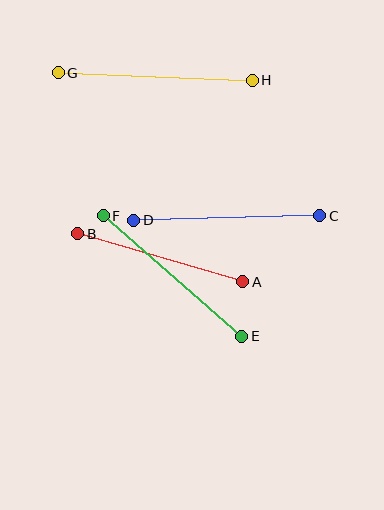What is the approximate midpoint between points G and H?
The midpoint is at approximately (155, 77) pixels.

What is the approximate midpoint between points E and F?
The midpoint is at approximately (172, 276) pixels.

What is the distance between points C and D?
The distance is approximately 186 pixels.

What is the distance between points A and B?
The distance is approximately 172 pixels.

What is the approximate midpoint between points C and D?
The midpoint is at approximately (227, 218) pixels.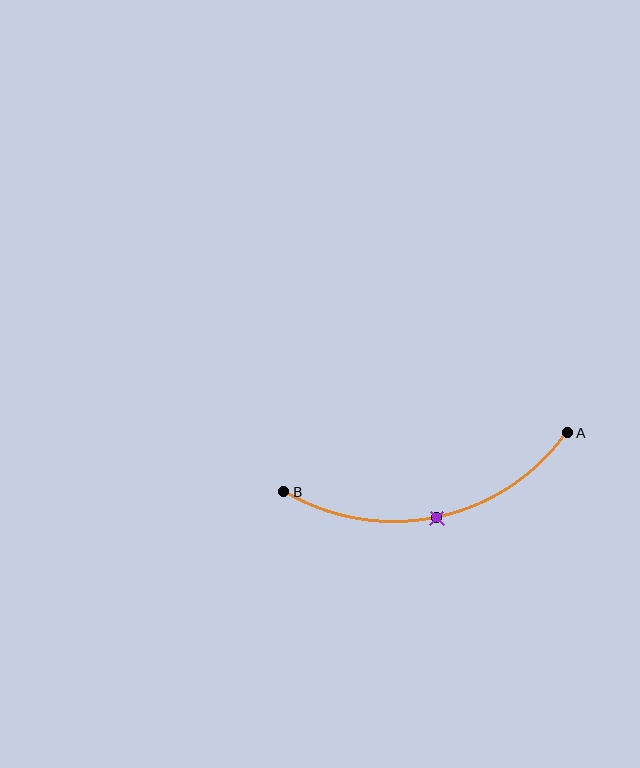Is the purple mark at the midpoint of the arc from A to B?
Yes. The purple mark lies on the arc at equal arc-length from both A and B — it is the arc midpoint.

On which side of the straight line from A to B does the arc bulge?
The arc bulges below the straight line connecting A and B.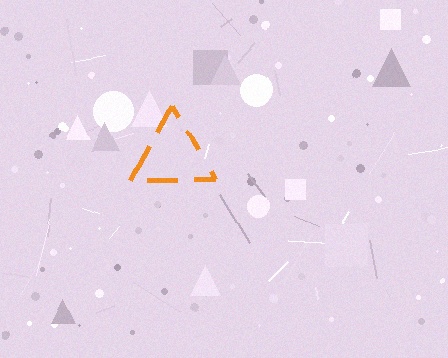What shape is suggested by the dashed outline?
The dashed outline suggests a triangle.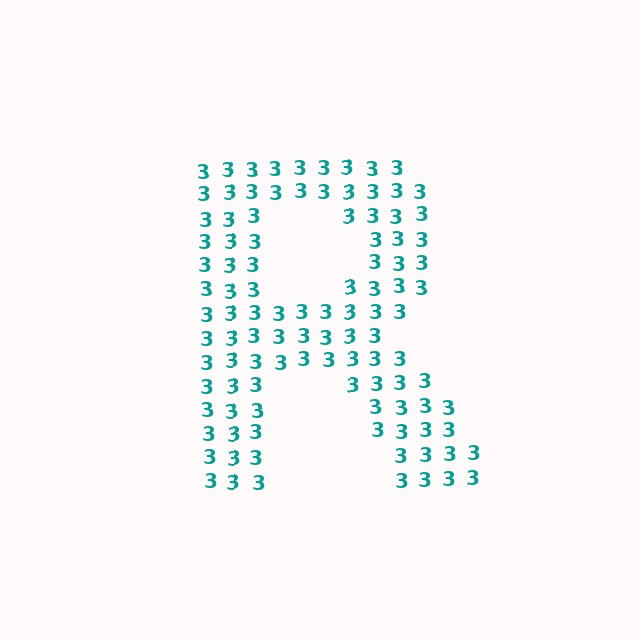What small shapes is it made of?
It is made of small digit 3's.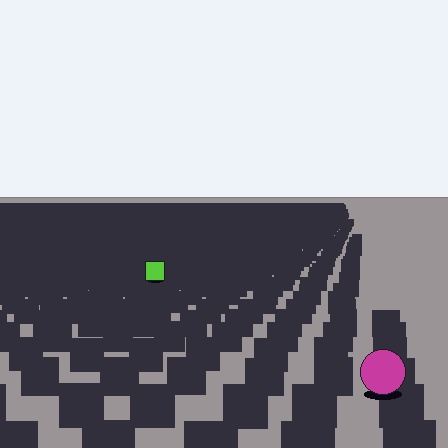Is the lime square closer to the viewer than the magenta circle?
No. The magenta circle is closer — you can tell from the texture gradient: the ground texture is coarser near it.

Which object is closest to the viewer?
The magenta circle is closest. The texture marks near it are larger and more spread out.